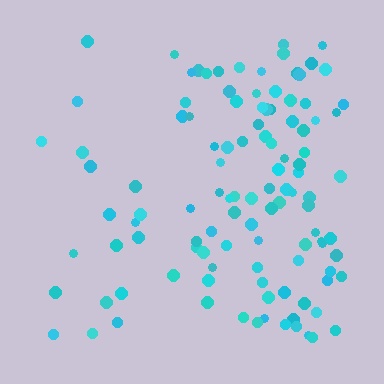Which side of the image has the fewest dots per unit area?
The left.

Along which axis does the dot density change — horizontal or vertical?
Horizontal.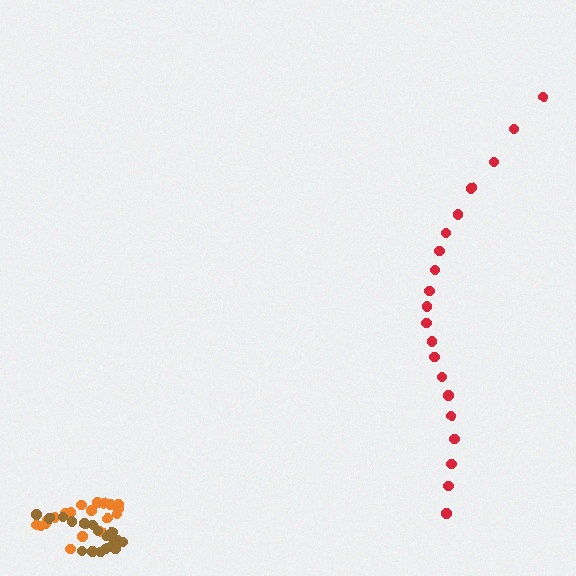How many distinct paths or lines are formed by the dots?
There are 3 distinct paths.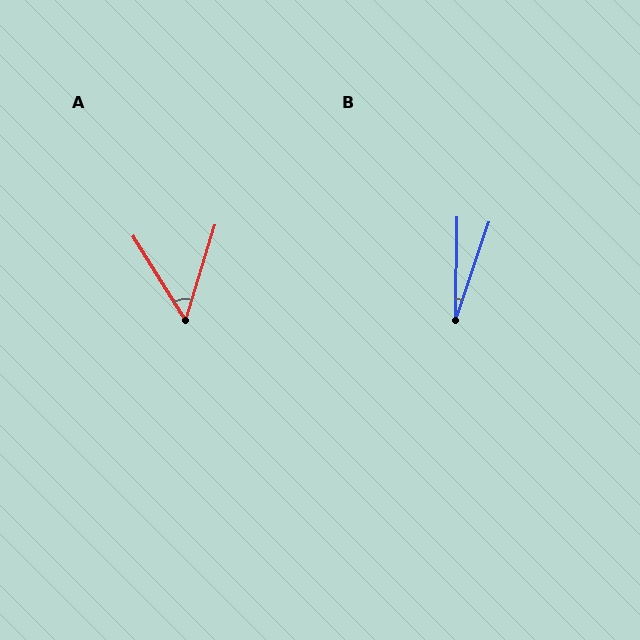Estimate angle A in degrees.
Approximately 49 degrees.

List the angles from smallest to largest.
B (18°), A (49°).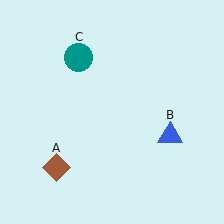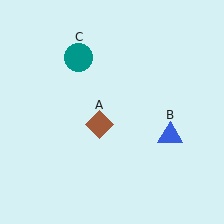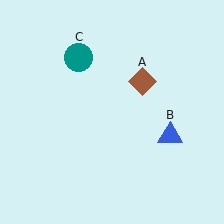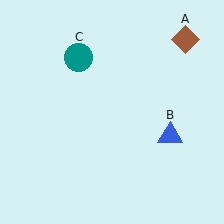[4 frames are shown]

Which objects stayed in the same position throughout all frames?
Blue triangle (object B) and teal circle (object C) remained stationary.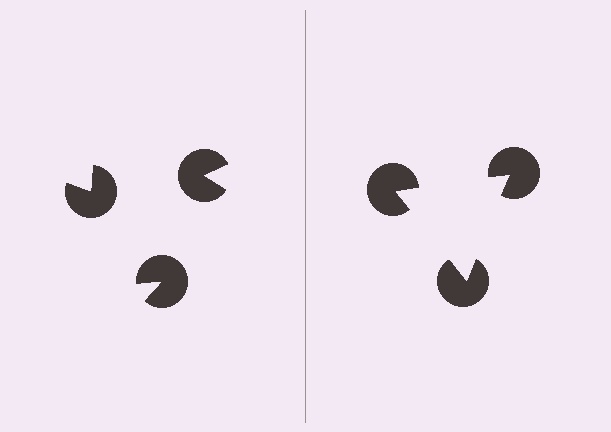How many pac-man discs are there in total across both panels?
6 — 3 on each side.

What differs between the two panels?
The pac-man discs are positioned identically on both sides; only the wedge orientations differ. On the right they align to a triangle; on the left they are misaligned.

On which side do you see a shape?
An illusory triangle appears on the right side. On the left side the wedge cuts are rotated, so no coherent shape forms.